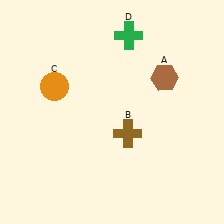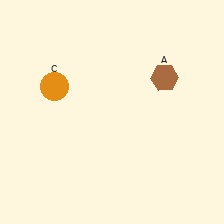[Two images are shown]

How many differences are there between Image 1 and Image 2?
There are 2 differences between the two images.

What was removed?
The brown cross (B), the green cross (D) were removed in Image 2.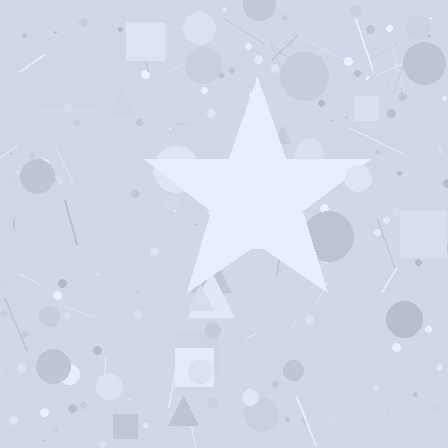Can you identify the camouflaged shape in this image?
The camouflaged shape is a star.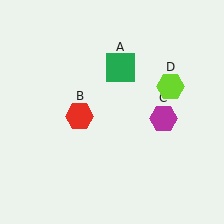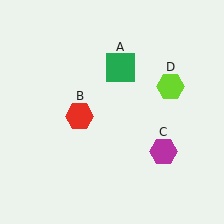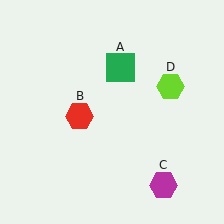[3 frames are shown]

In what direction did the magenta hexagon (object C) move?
The magenta hexagon (object C) moved down.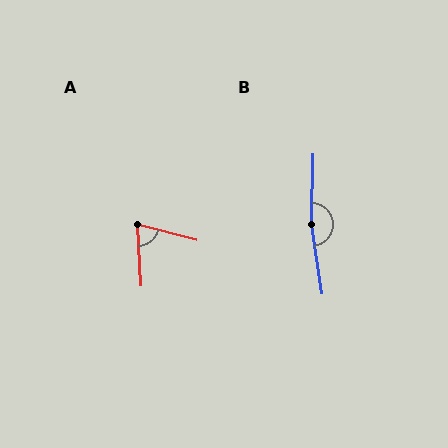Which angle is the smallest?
A, at approximately 72 degrees.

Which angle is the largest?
B, at approximately 170 degrees.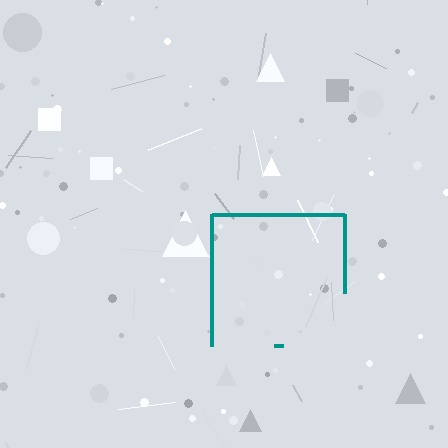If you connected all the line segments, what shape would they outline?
They would outline a square.